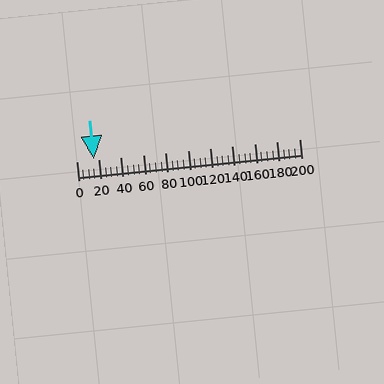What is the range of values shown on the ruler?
The ruler shows values from 0 to 200.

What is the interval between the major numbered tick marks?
The major tick marks are spaced 20 units apart.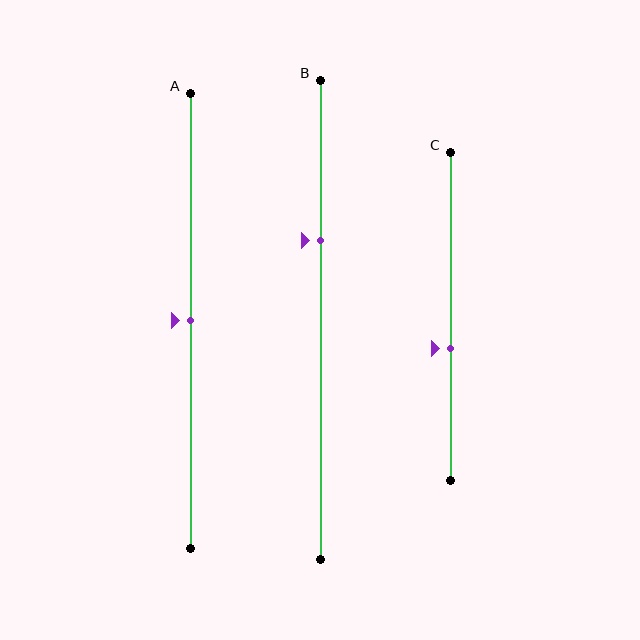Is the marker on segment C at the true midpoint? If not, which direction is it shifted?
No, the marker on segment C is shifted downward by about 10% of the segment length.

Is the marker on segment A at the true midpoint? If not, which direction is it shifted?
Yes, the marker on segment A is at the true midpoint.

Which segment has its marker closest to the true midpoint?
Segment A has its marker closest to the true midpoint.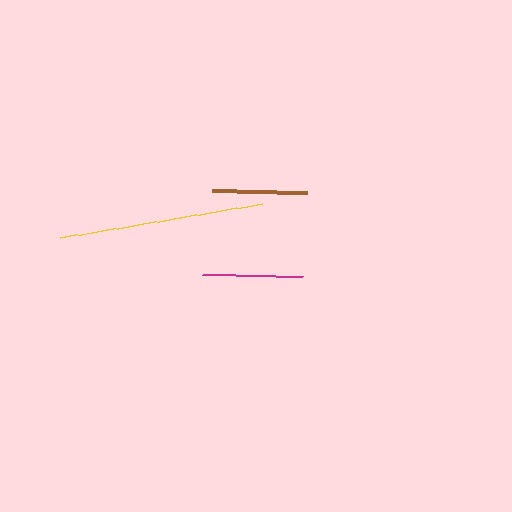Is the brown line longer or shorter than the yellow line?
The yellow line is longer than the brown line.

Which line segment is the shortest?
The brown line is the shortest at approximately 94 pixels.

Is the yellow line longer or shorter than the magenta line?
The yellow line is longer than the magenta line.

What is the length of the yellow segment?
The yellow segment is approximately 205 pixels long.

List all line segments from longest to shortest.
From longest to shortest: yellow, magenta, brown.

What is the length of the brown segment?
The brown segment is approximately 94 pixels long.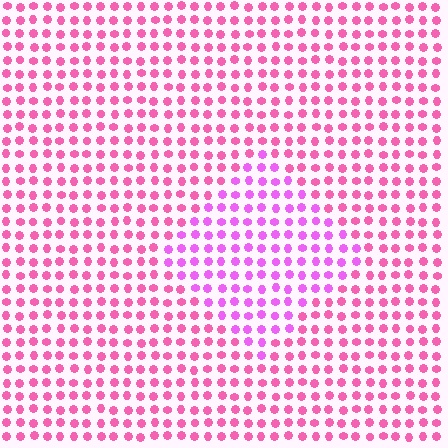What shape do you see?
I see a diamond.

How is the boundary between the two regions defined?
The boundary is defined purely by a slight shift in hue (about 30 degrees). Spacing, size, and orientation are identical on both sides.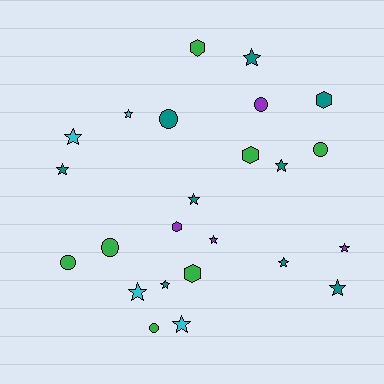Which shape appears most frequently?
Star, with 13 objects.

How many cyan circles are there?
There are no cyan circles.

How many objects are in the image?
There are 24 objects.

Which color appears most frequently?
Teal, with 9 objects.